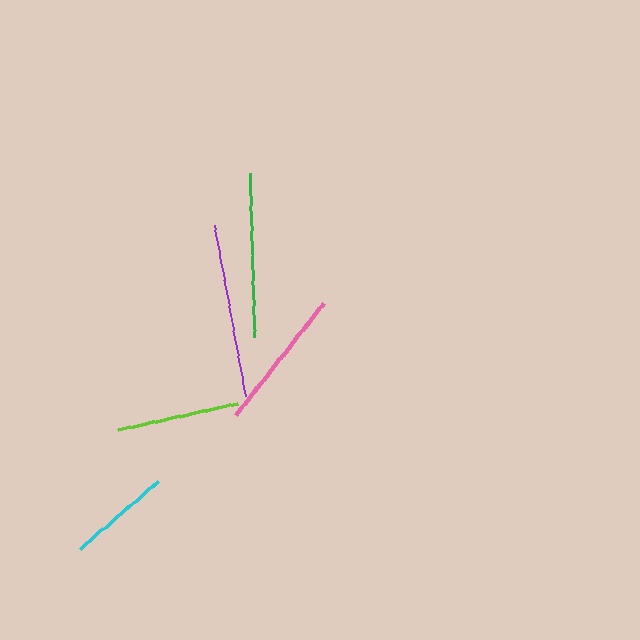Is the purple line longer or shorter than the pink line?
The purple line is longer than the pink line.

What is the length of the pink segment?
The pink segment is approximately 143 pixels long.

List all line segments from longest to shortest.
From longest to shortest: purple, green, pink, lime, cyan.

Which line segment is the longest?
The purple line is the longest at approximately 174 pixels.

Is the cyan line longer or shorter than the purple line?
The purple line is longer than the cyan line.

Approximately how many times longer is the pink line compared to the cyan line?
The pink line is approximately 1.4 times the length of the cyan line.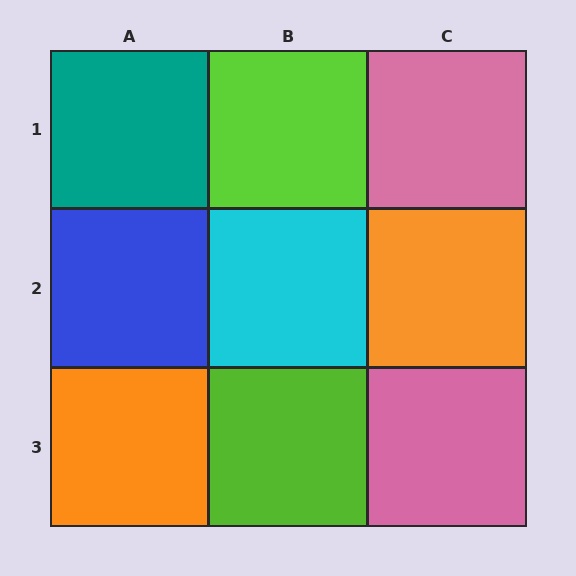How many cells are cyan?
1 cell is cyan.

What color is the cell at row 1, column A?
Teal.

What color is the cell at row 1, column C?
Pink.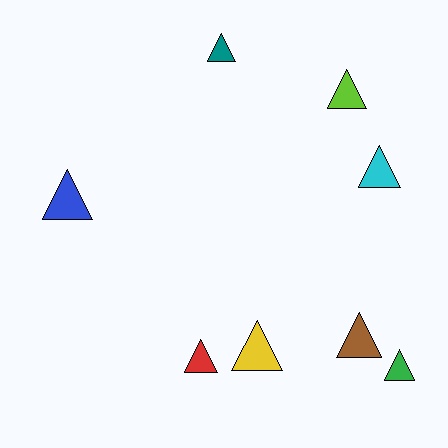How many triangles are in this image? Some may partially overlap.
There are 8 triangles.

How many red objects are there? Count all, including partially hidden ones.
There is 1 red object.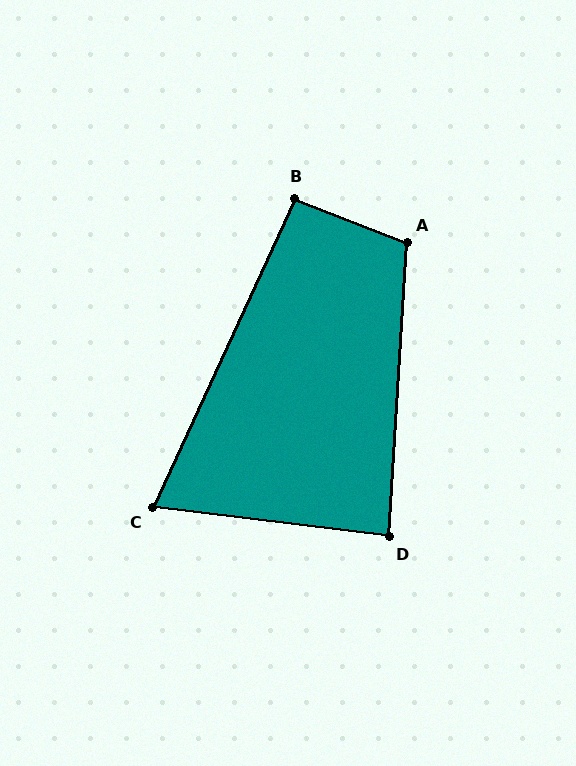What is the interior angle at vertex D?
Approximately 86 degrees (approximately right).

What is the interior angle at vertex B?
Approximately 94 degrees (approximately right).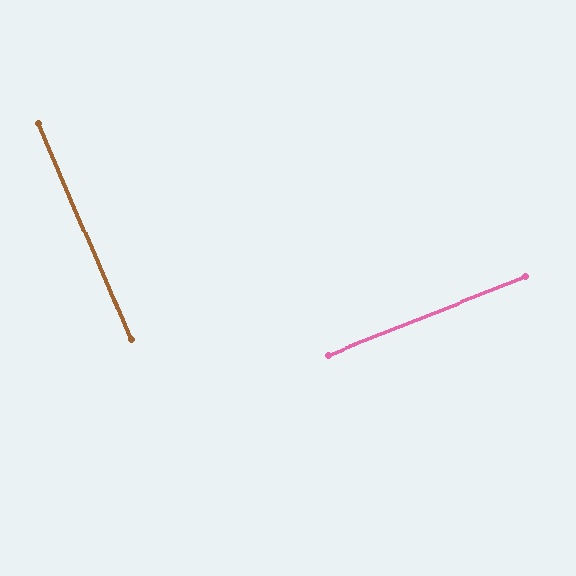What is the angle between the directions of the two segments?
Approximately 88 degrees.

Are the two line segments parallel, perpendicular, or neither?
Perpendicular — they meet at approximately 88°.